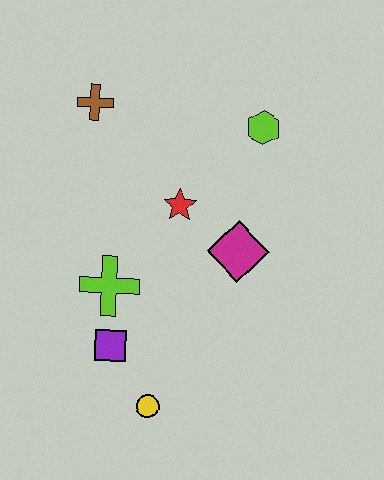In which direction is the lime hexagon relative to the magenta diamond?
The lime hexagon is above the magenta diamond.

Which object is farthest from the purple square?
The lime hexagon is farthest from the purple square.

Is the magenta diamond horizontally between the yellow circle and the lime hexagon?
Yes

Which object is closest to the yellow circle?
The purple square is closest to the yellow circle.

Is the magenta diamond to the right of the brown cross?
Yes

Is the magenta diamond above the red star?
No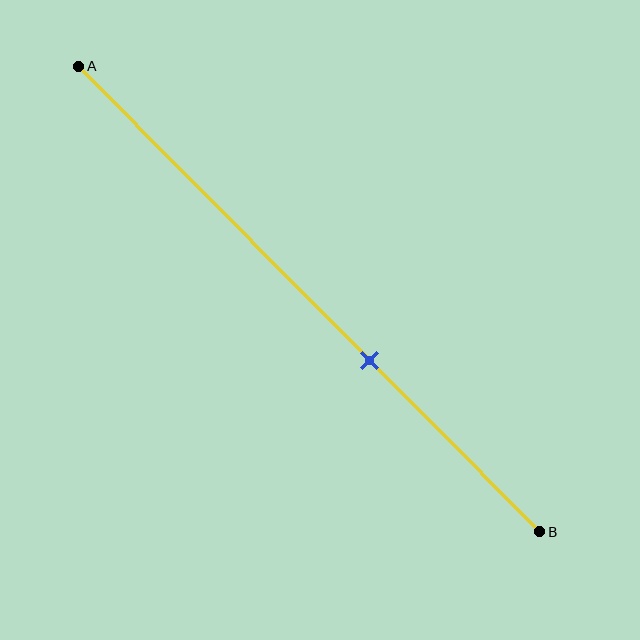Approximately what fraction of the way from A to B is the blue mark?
The blue mark is approximately 65% of the way from A to B.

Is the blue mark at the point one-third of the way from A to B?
No, the mark is at about 65% from A, not at the 33% one-third point.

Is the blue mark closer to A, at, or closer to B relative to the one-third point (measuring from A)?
The blue mark is closer to point B than the one-third point of segment AB.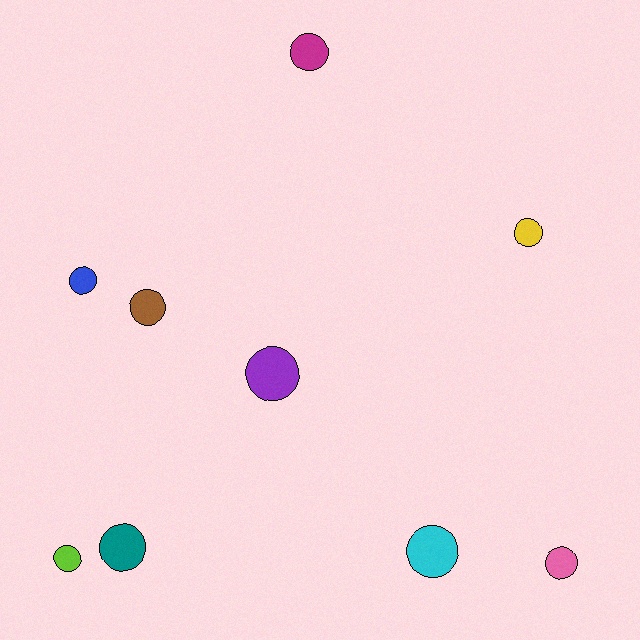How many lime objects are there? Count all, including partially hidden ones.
There is 1 lime object.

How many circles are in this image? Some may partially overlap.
There are 9 circles.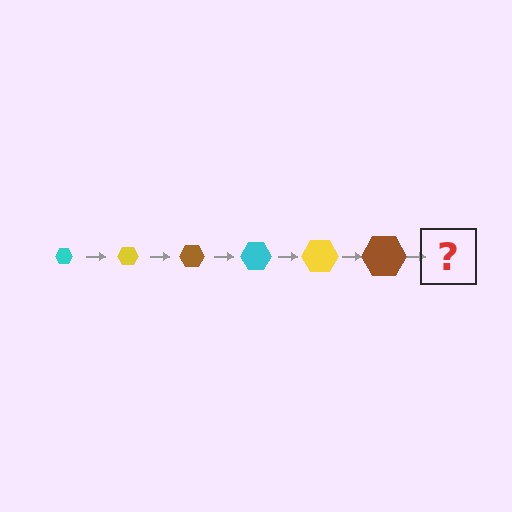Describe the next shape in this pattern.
It should be a cyan hexagon, larger than the previous one.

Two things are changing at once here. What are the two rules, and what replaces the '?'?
The two rules are that the hexagon grows larger each step and the color cycles through cyan, yellow, and brown. The '?' should be a cyan hexagon, larger than the previous one.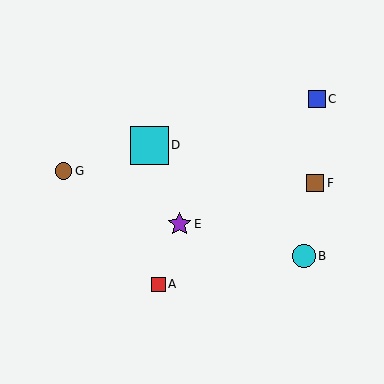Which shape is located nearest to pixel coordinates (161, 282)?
The red square (labeled A) at (158, 284) is nearest to that location.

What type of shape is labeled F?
Shape F is a brown square.